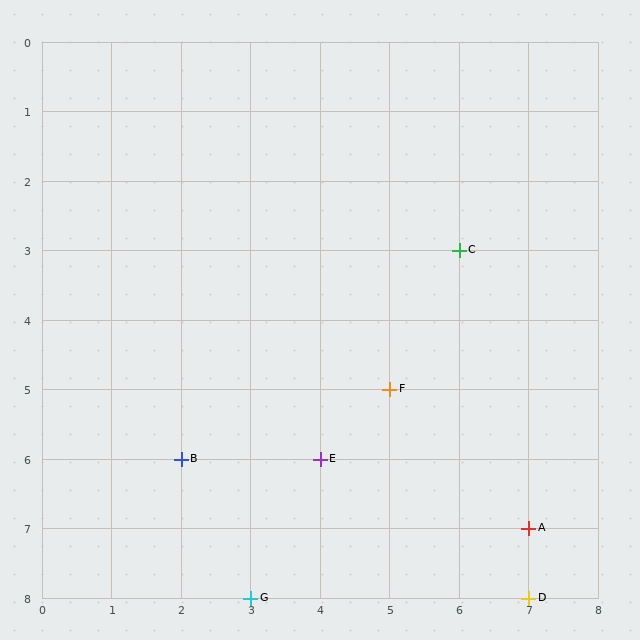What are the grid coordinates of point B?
Point B is at grid coordinates (2, 6).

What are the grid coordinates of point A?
Point A is at grid coordinates (7, 7).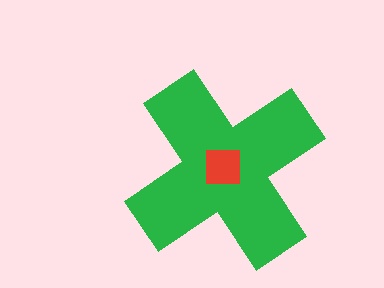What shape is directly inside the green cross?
The red square.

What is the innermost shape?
The red square.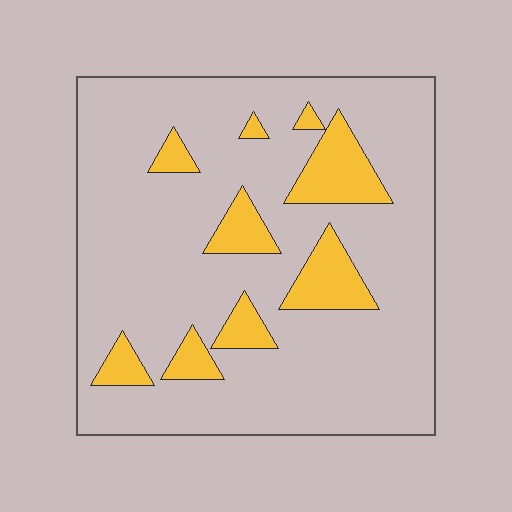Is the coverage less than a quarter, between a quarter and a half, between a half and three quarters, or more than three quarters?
Less than a quarter.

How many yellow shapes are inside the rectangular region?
9.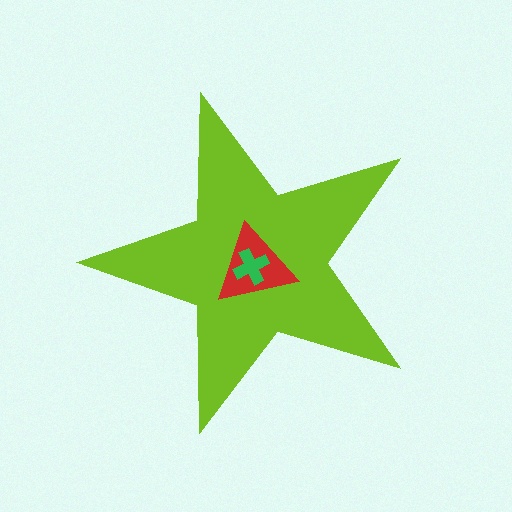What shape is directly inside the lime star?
The red triangle.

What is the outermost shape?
The lime star.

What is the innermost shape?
The green cross.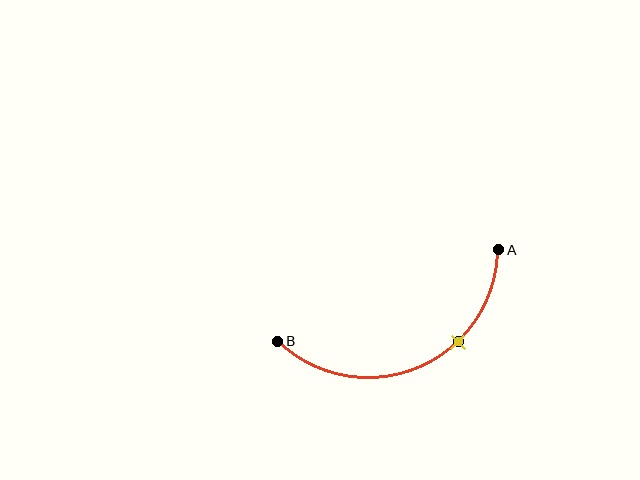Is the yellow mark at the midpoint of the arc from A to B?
No. The yellow mark lies on the arc but is closer to endpoint A. The arc midpoint would be at the point on the curve equidistant along the arc from both A and B.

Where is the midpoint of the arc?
The arc midpoint is the point on the curve farthest from the straight line joining A and B. It sits below that line.